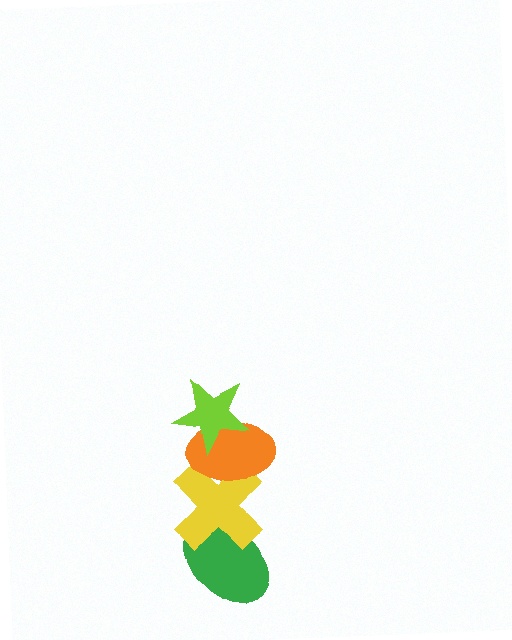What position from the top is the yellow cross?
The yellow cross is 3rd from the top.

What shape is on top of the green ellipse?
The yellow cross is on top of the green ellipse.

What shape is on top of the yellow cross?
The orange ellipse is on top of the yellow cross.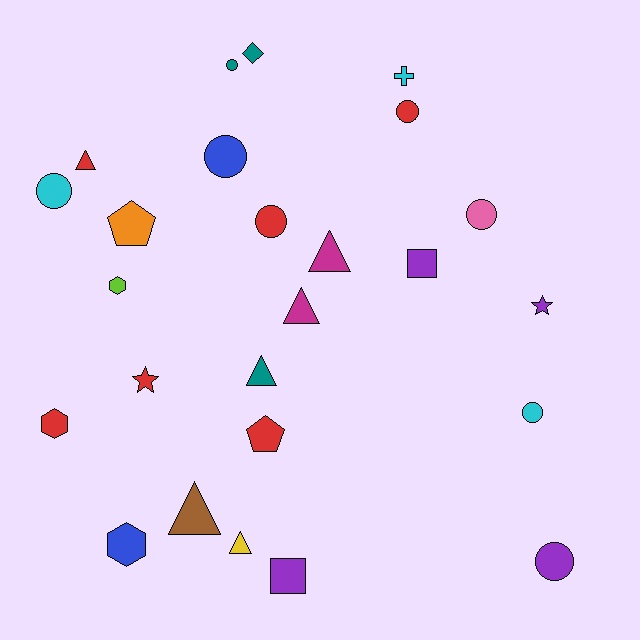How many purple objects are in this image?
There are 4 purple objects.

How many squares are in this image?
There are 2 squares.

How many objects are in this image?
There are 25 objects.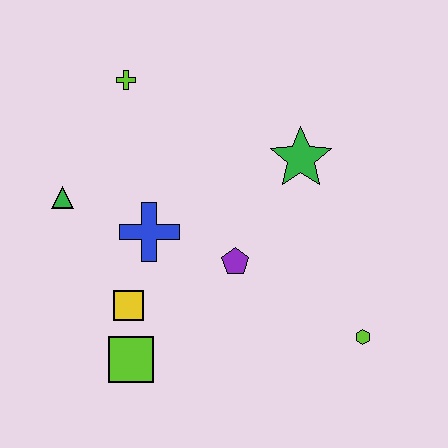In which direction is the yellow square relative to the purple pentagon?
The yellow square is to the left of the purple pentagon.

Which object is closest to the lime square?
The yellow square is closest to the lime square.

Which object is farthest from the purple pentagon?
The lime cross is farthest from the purple pentagon.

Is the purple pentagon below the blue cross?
Yes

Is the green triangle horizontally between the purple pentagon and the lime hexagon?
No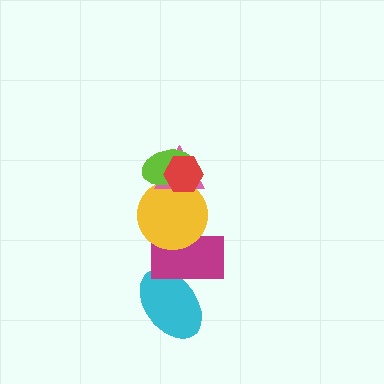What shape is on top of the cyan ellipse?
The magenta rectangle is on top of the cyan ellipse.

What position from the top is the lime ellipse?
The lime ellipse is 2nd from the top.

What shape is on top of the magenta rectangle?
The yellow circle is on top of the magenta rectangle.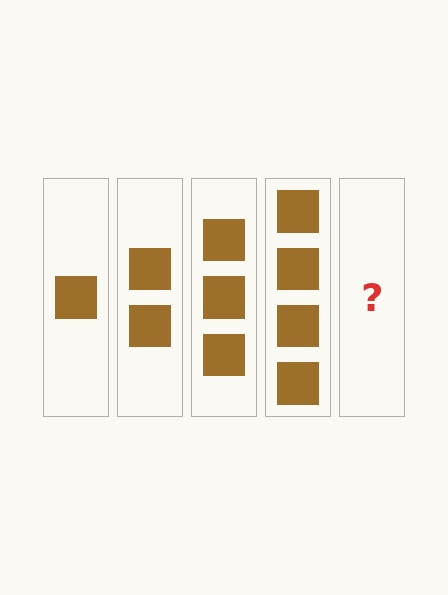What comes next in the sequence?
The next element should be 5 squares.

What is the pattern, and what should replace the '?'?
The pattern is that each step adds one more square. The '?' should be 5 squares.